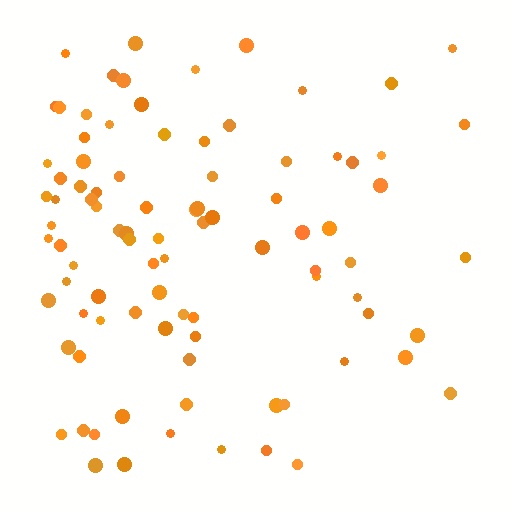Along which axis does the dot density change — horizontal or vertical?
Horizontal.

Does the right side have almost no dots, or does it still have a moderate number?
Still a moderate number, just noticeably fewer than the left.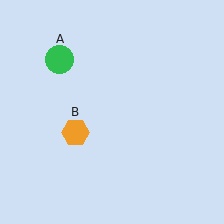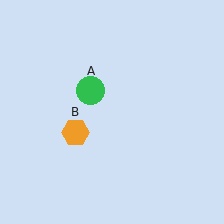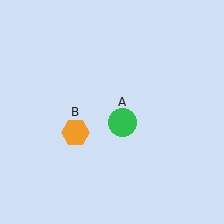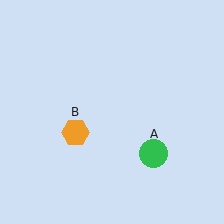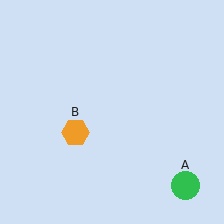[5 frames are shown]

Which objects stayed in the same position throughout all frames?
Orange hexagon (object B) remained stationary.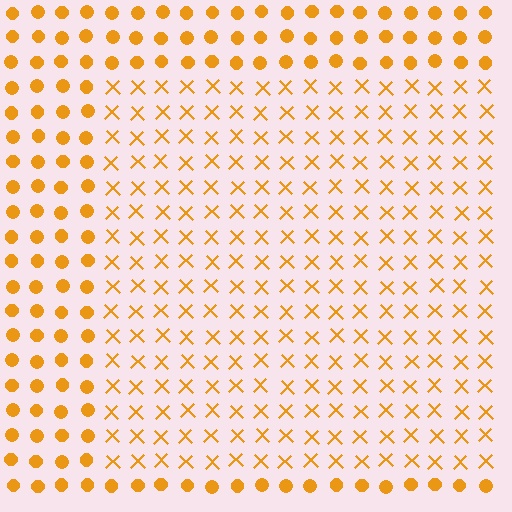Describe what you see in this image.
The image is filled with small orange elements arranged in a uniform grid. A rectangle-shaped region contains X marks, while the surrounding area contains circles. The boundary is defined purely by the change in element shape.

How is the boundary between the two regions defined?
The boundary is defined by a change in element shape: X marks inside vs. circles outside. All elements share the same color and spacing.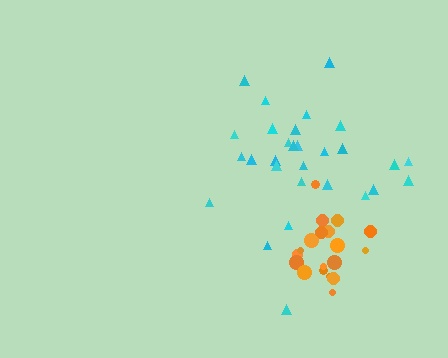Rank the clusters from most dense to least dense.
orange, cyan.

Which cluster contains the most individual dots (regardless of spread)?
Cyan (29).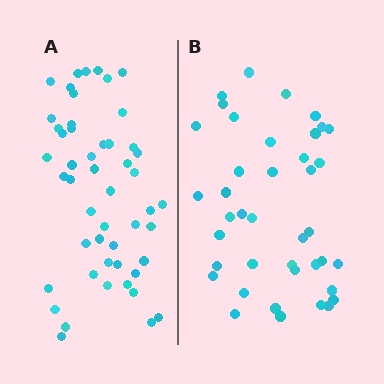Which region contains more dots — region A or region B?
Region A (the left region) has more dots.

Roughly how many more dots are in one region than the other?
Region A has roughly 10 or so more dots than region B.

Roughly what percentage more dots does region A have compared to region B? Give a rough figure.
About 25% more.